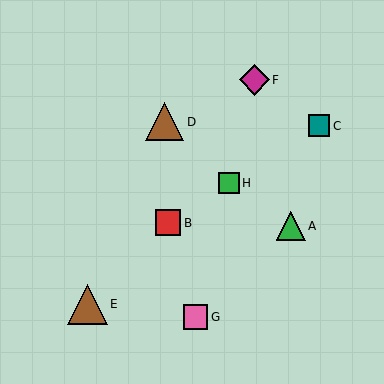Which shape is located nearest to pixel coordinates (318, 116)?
The teal square (labeled C) at (319, 126) is nearest to that location.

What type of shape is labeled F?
Shape F is a magenta diamond.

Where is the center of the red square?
The center of the red square is at (168, 223).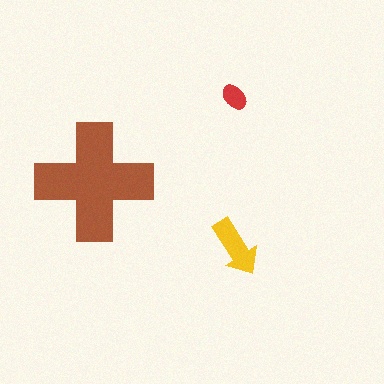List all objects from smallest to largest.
The red ellipse, the yellow arrow, the brown cross.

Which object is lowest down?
The yellow arrow is bottommost.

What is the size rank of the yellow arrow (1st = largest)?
2nd.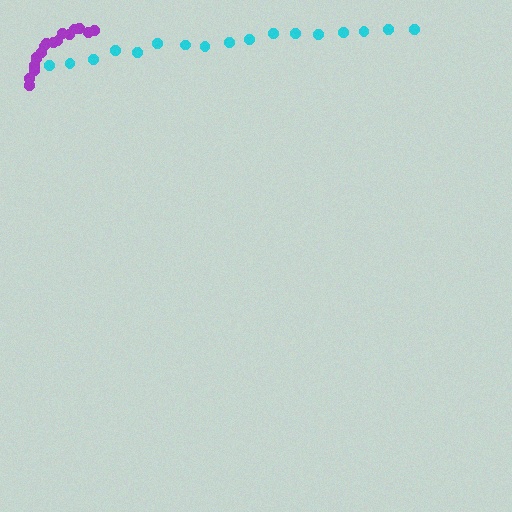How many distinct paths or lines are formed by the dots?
There are 2 distinct paths.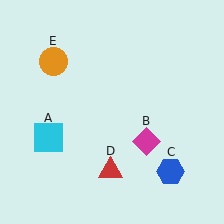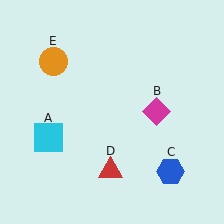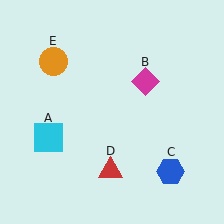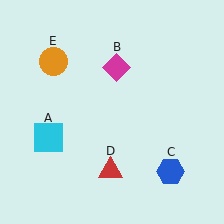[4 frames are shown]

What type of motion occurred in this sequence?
The magenta diamond (object B) rotated counterclockwise around the center of the scene.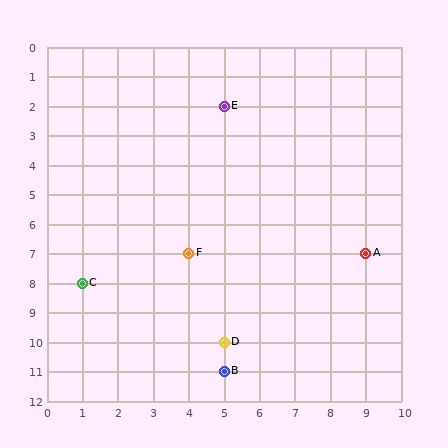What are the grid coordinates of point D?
Point D is at grid coordinates (5, 10).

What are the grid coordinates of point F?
Point F is at grid coordinates (4, 7).